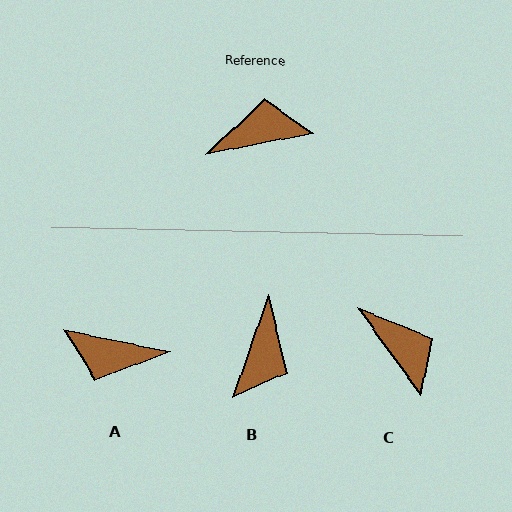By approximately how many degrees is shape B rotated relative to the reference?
Approximately 120 degrees clockwise.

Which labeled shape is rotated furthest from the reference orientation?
A, about 157 degrees away.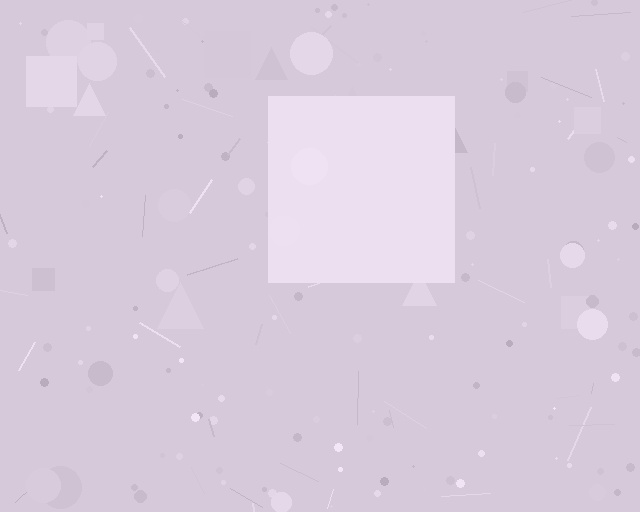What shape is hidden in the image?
A square is hidden in the image.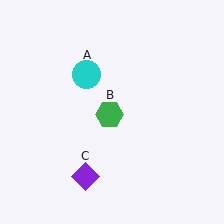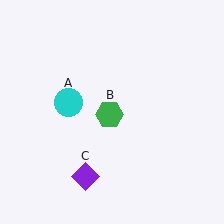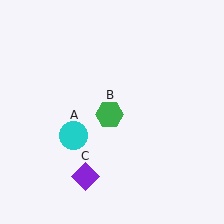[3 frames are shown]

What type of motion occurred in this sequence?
The cyan circle (object A) rotated counterclockwise around the center of the scene.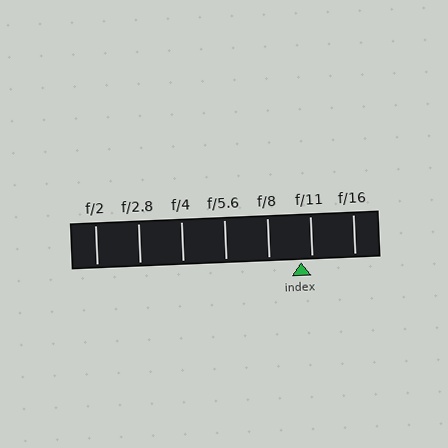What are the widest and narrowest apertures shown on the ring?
The widest aperture shown is f/2 and the narrowest is f/16.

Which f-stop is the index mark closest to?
The index mark is closest to f/11.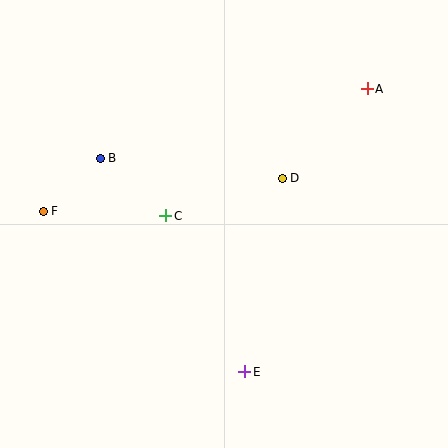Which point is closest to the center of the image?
Point C at (166, 216) is closest to the center.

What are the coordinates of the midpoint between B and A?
The midpoint between B and A is at (234, 124).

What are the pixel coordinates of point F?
Point F is at (43, 211).